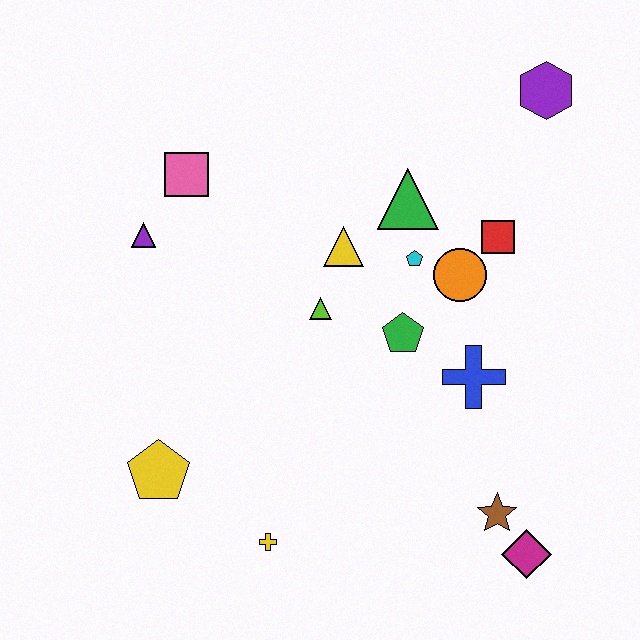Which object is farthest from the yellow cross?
The purple hexagon is farthest from the yellow cross.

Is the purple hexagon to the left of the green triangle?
No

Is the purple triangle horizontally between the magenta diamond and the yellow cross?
No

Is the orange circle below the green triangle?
Yes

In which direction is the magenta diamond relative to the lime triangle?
The magenta diamond is below the lime triangle.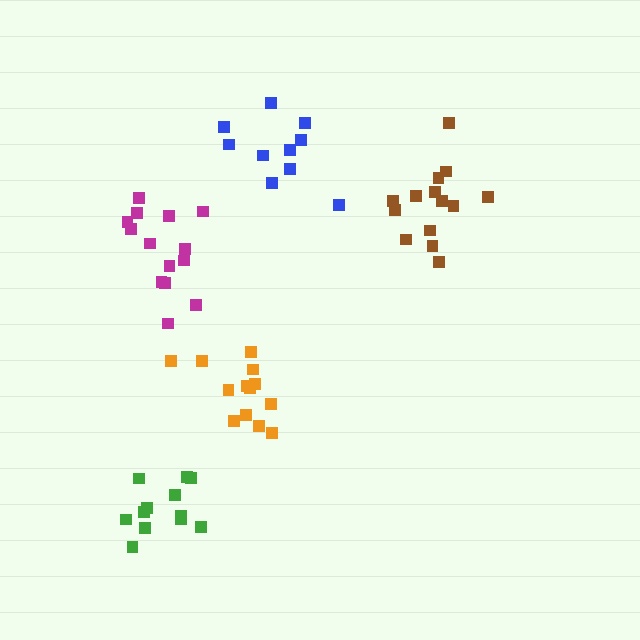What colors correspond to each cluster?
The clusters are colored: brown, orange, blue, green, magenta.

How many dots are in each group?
Group 1: 14 dots, Group 2: 13 dots, Group 3: 10 dots, Group 4: 12 dots, Group 5: 14 dots (63 total).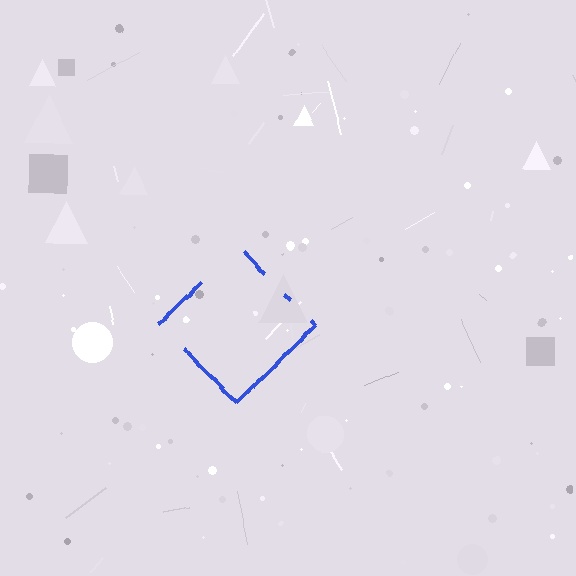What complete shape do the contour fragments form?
The contour fragments form a diamond.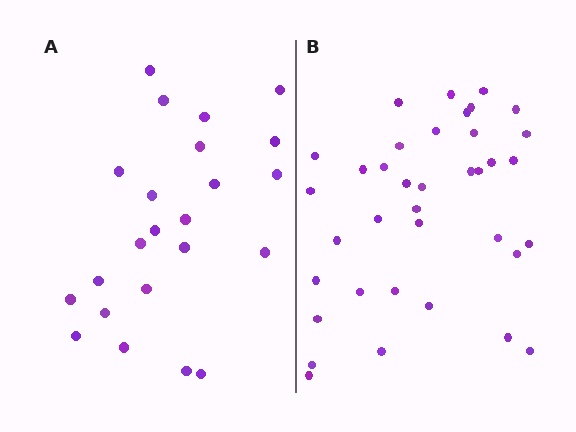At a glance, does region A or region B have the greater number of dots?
Region B (the right region) has more dots.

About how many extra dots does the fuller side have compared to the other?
Region B has approximately 15 more dots than region A.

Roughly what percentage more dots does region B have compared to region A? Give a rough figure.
About 60% more.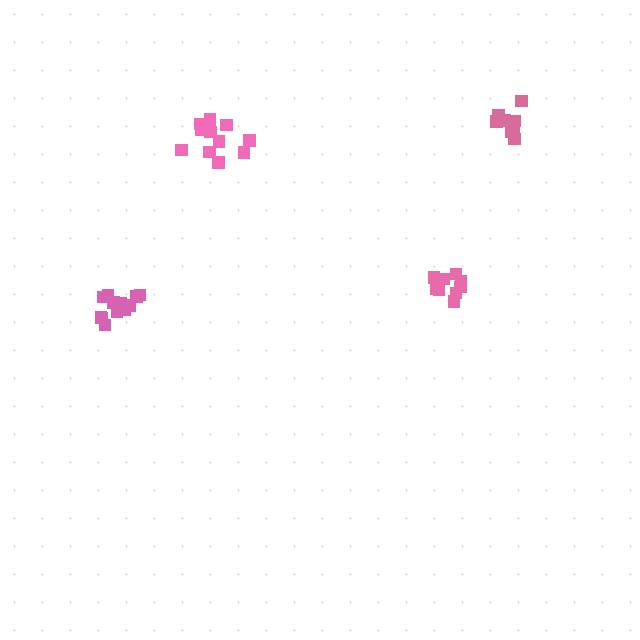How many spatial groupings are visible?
There are 4 spatial groupings.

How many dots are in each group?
Group 1: 12 dots, Group 2: 12 dots, Group 3: 9 dots, Group 4: 9 dots (42 total).